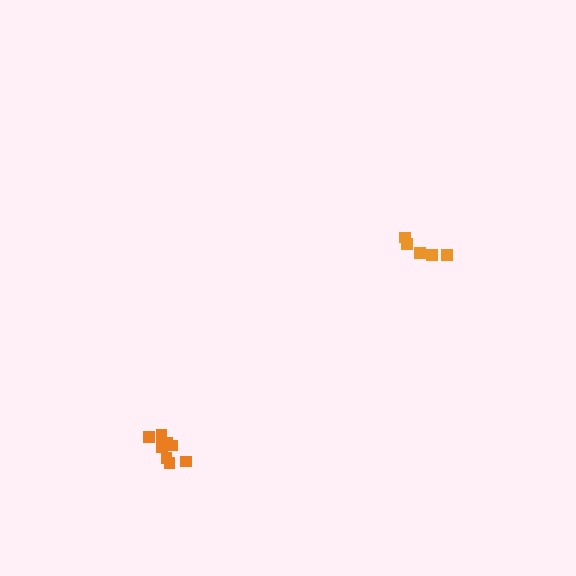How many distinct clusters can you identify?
There are 2 distinct clusters.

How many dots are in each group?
Group 1: 5 dots, Group 2: 8 dots (13 total).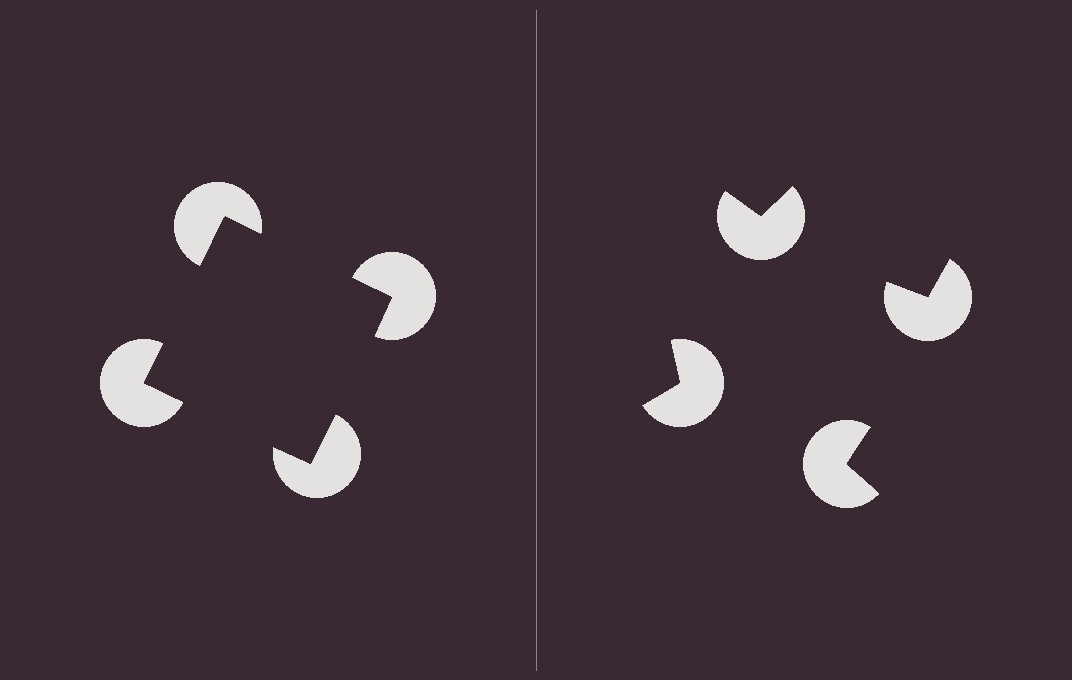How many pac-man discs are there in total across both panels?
8 — 4 on each side.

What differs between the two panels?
The pac-man discs are positioned identically on both sides; only the wedge orientations differ. On the left they align to a square; on the right they are misaligned.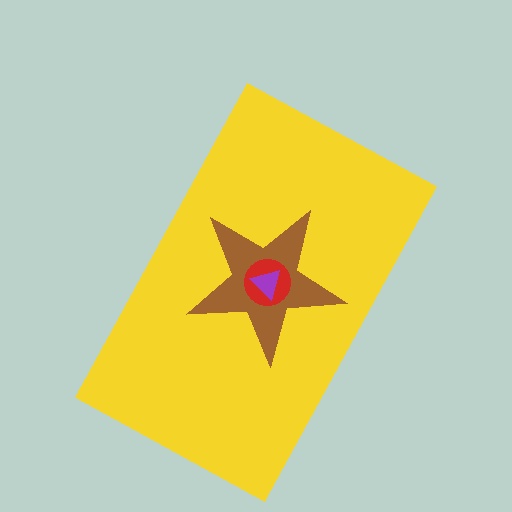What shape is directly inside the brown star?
The red circle.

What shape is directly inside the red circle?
The purple triangle.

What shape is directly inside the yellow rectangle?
The brown star.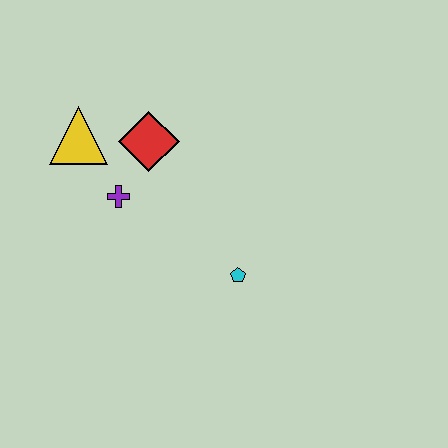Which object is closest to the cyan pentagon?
The purple cross is closest to the cyan pentagon.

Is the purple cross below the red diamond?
Yes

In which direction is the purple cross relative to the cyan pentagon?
The purple cross is to the left of the cyan pentagon.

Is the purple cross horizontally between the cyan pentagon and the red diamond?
No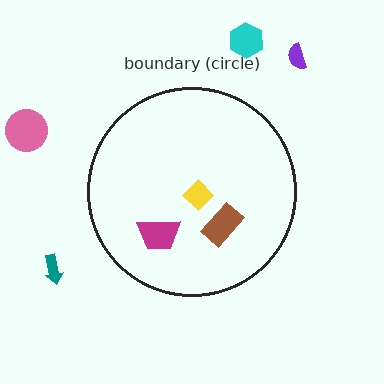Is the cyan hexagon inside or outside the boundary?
Outside.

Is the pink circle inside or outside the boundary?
Outside.